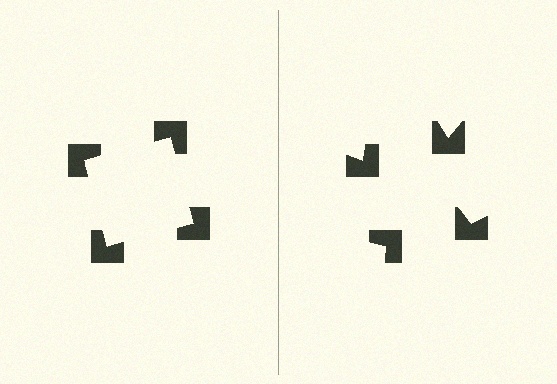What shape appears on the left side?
An illusory square.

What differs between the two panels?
The notched squares are positioned identically on both sides; only the wedge orientations differ. On the left they align to a square; on the right they are misaligned.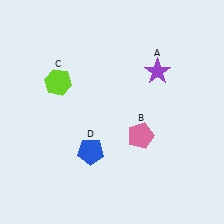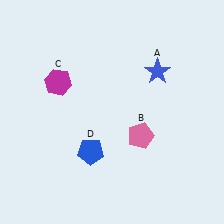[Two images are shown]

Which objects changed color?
A changed from purple to blue. C changed from lime to magenta.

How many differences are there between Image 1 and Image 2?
There are 2 differences between the two images.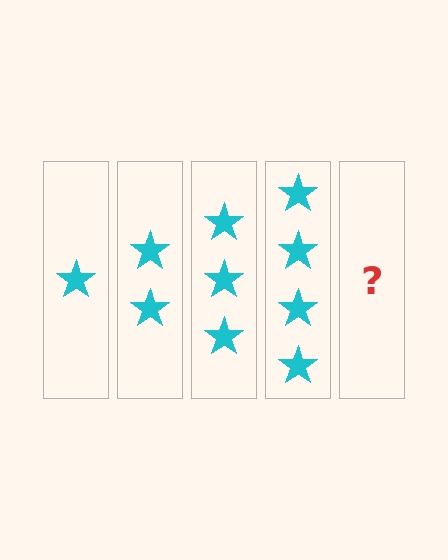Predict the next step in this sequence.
The next step is 5 stars.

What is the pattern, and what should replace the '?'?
The pattern is that each step adds one more star. The '?' should be 5 stars.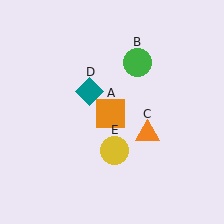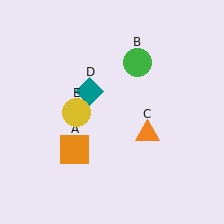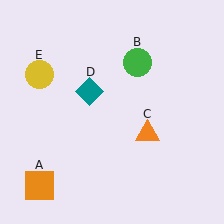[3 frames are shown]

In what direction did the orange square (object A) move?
The orange square (object A) moved down and to the left.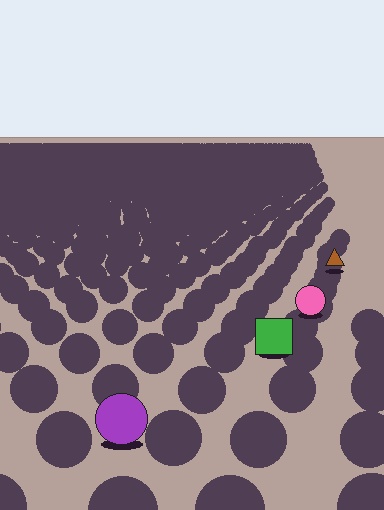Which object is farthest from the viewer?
The brown triangle is farthest from the viewer. It appears smaller and the ground texture around it is denser.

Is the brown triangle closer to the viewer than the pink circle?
No. The pink circle is closer — you can tell from the texture gradient: the ground texture is coarser near it.